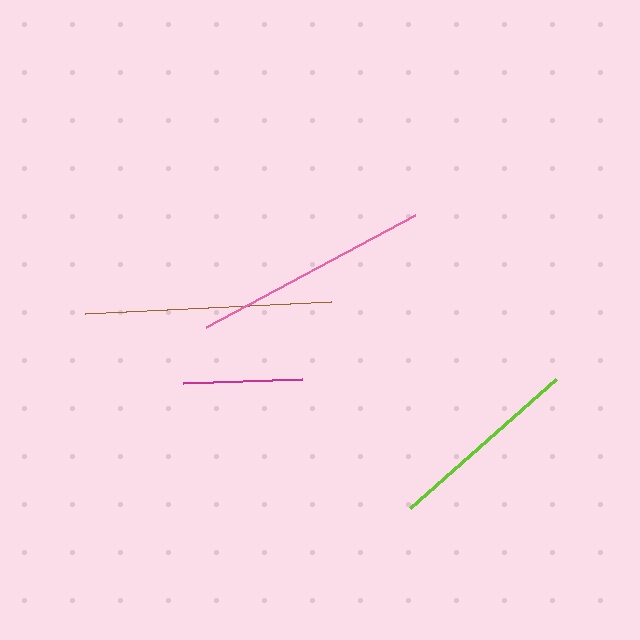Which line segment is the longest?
The brown line is the longest at approximately 246 pixels.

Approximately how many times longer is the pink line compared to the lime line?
The pink line is approximately 1.2 times the length of the lime line.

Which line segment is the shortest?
The magenta line is the shortest at approximately 119 pixels.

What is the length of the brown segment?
The brown segment is approximately 246 pixels long.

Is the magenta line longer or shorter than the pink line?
The pink line is longer than the magenta line.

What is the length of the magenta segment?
The magenta segment is approximately 119 pixels long.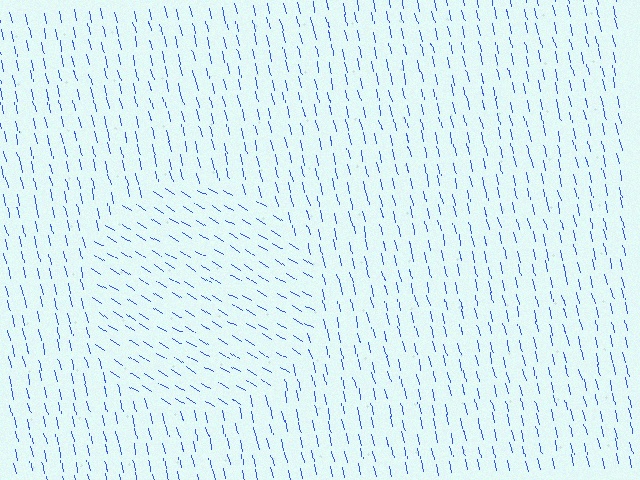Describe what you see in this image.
The image is filled with small blue line segments. A circle region in the image has lines oriented differently from the surrounding lines, creating a visible texture boundary.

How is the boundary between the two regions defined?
The boundary is defined purely by a change in line orientation (approximately 45 degrees difference). All lines are the same color and thickness.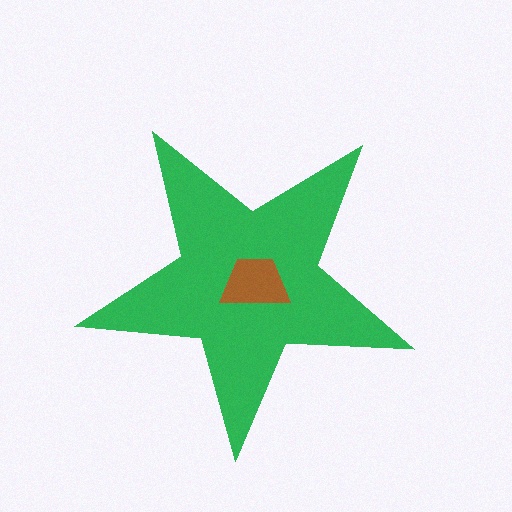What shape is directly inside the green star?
The brown trapezoid.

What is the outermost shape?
The green star.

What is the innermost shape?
The brown trapezoid.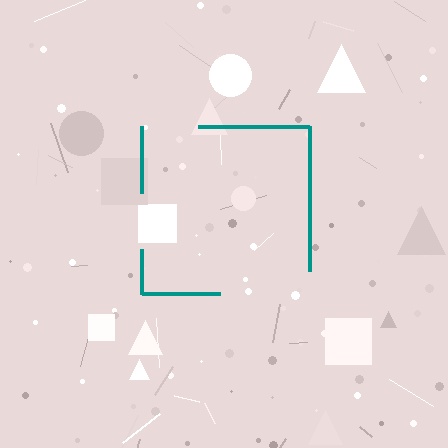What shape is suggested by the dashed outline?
The dashed outline suggests a square.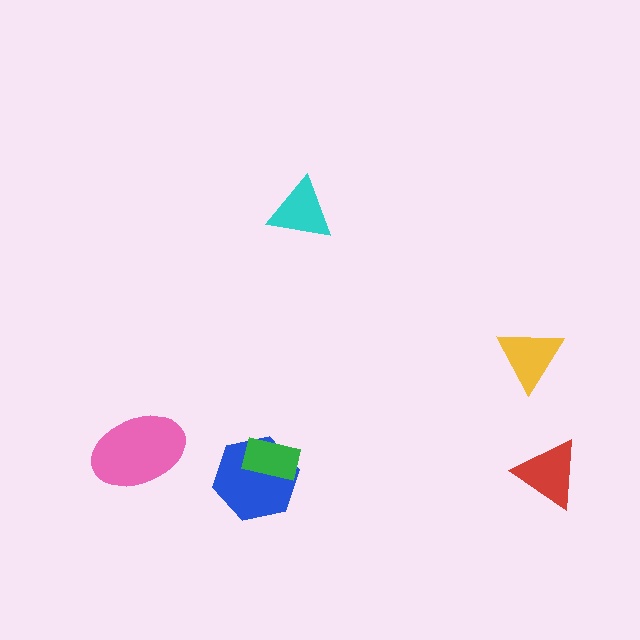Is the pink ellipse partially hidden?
No, no other shape covers it.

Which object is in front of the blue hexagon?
The green rectangle is in front of the blue hexagon.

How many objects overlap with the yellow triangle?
0 objects overlap with the yellow triangle.